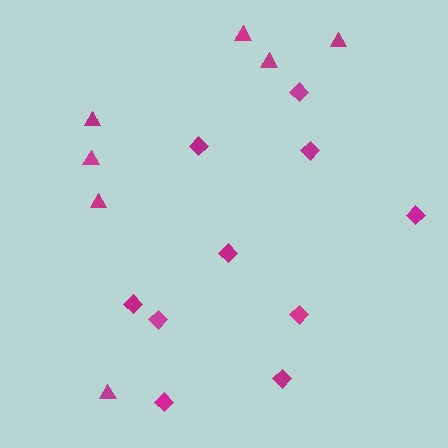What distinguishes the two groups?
There are 2 groups: one group of triangles (7) and one group of diamonds (10).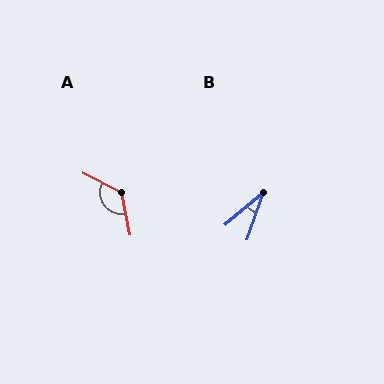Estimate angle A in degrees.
Approximately 129 degrees.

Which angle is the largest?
A, at approximately 129 degrees.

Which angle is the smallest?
B, at approximately 31 degrees.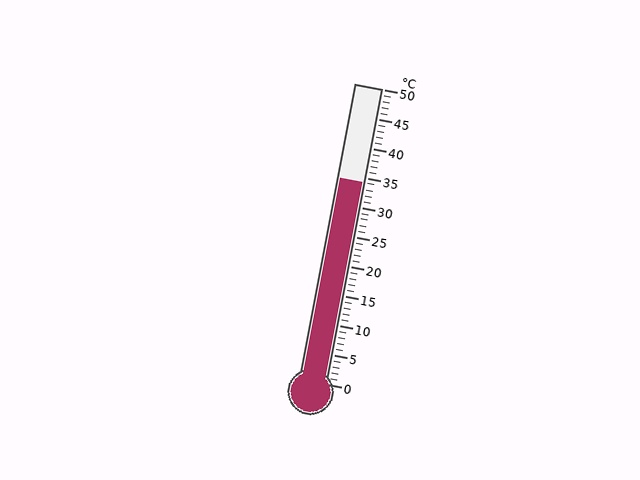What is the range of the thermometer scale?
The thermometer scale ranges from 0°C to 50°C.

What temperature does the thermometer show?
The thermometer shows approximately 34°C.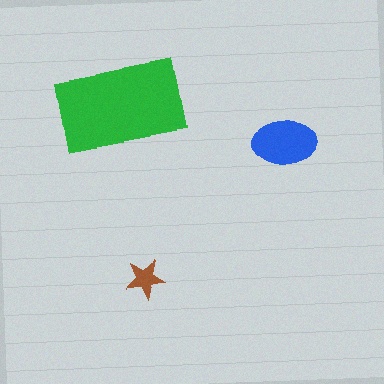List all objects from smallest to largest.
The brown star, the blue ellipse, the green rectangle.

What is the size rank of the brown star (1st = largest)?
3rd.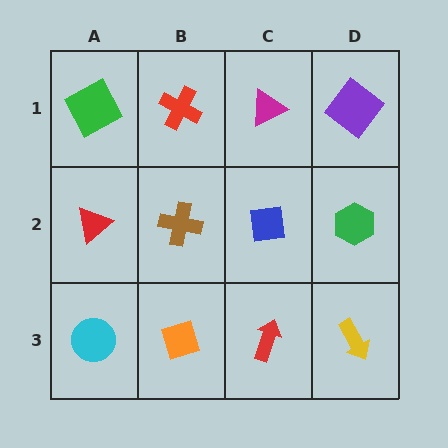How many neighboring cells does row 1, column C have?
3.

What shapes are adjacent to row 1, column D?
A green hexagon (row 2, column D), a magenta triangle (row 1, column C).